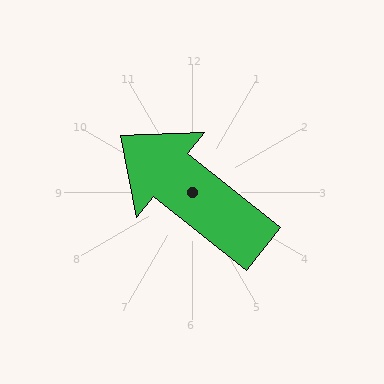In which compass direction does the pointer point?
Northwest.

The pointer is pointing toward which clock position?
Roughly 10 o'clock.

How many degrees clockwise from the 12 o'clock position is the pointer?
Approximately 309 degrees.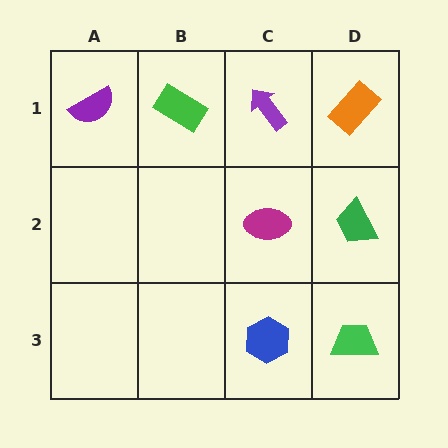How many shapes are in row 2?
2 shapes.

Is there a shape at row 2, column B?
No, that cell is empty.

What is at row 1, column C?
A purple arrow.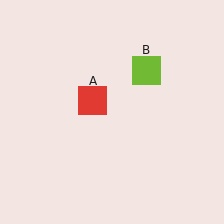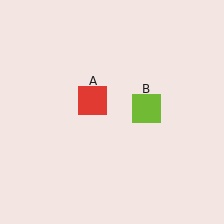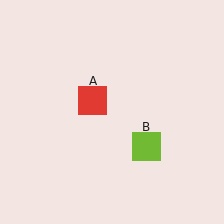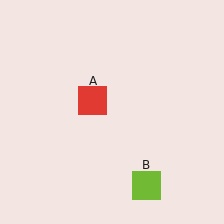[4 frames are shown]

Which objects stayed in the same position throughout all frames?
Red square (object A) remained stationary.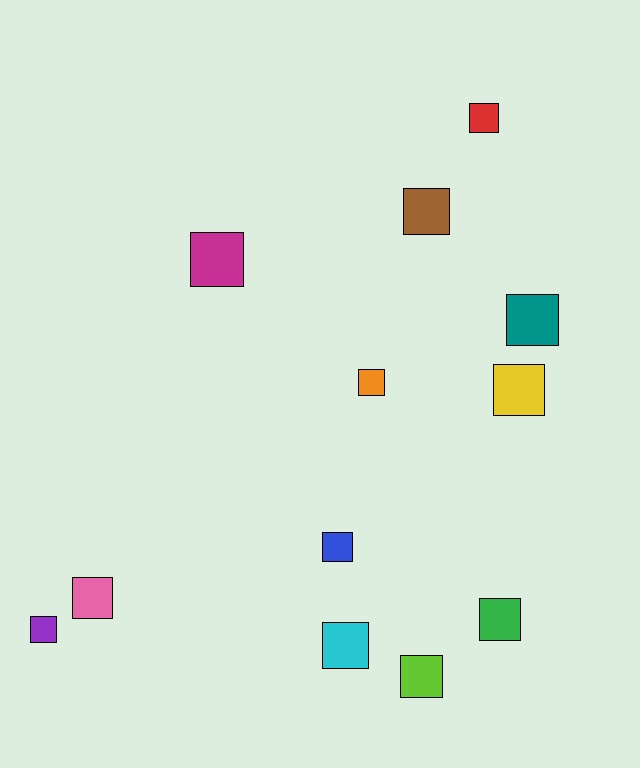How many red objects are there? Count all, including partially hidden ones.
There is 1 red object.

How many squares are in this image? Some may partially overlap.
There are 12 squares.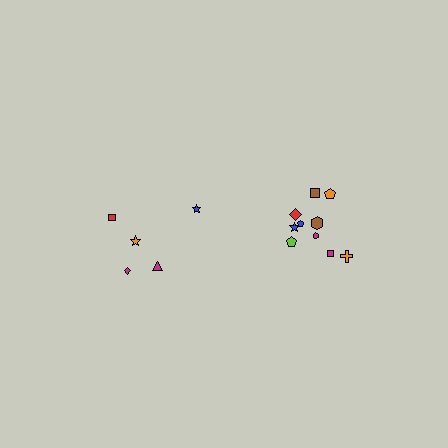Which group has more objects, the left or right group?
The right group.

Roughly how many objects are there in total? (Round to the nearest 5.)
Roughly 15 objects in total.